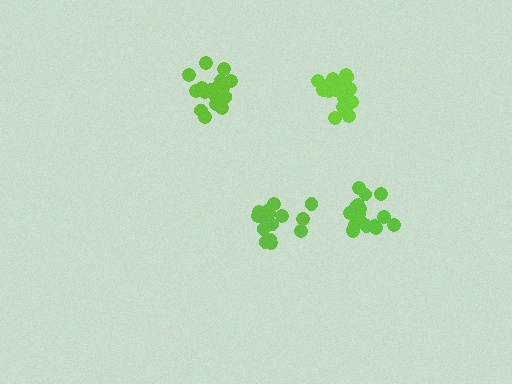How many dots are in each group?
Group 1: 15 dots, Group 2: 17 dots, Group 3: 19 dots, Group 4: 20 dots (71 total).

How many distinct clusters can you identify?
There are 4 distinct clusters.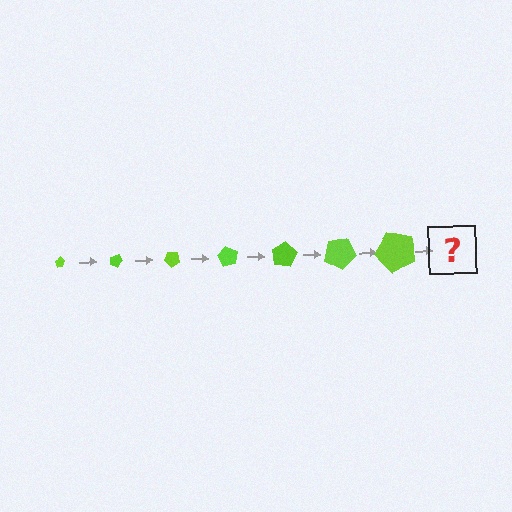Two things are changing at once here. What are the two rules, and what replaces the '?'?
The two rules are that the pentagon grows larger each step and it rotates 20 degrees each step. The '?' should be a pentagon, larger than the previous one and rotated 140 degrees from the start.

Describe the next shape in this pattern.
It should be a pentagon, larger than the previous one and rotated 140 degrees from the start.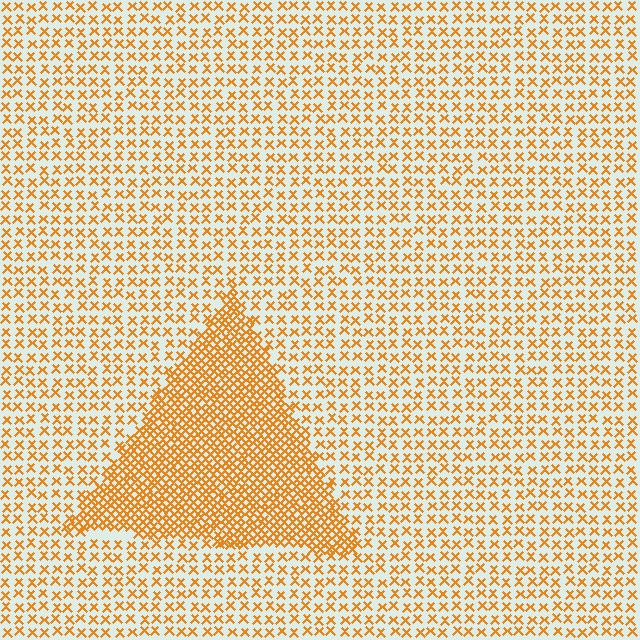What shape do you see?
I see a triangle.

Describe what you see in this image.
The image contains small orange elements arranged at two different densities. A triangle-shaped region is visible where the elements are more densely packed than the surrounding area.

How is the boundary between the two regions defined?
The boundary is defined by a change in element density (approximately 2.5x ratio). All elements are the same color, size, and shape.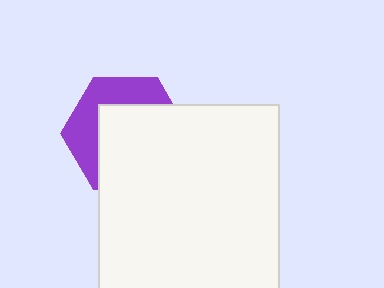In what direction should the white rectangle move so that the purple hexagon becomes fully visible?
The white rectangle should move toward the lower-right. That is the shortest direction to clear the overlap and leave the purple hexagon fully visible.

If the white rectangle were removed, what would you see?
You would see the complete purple hexagon.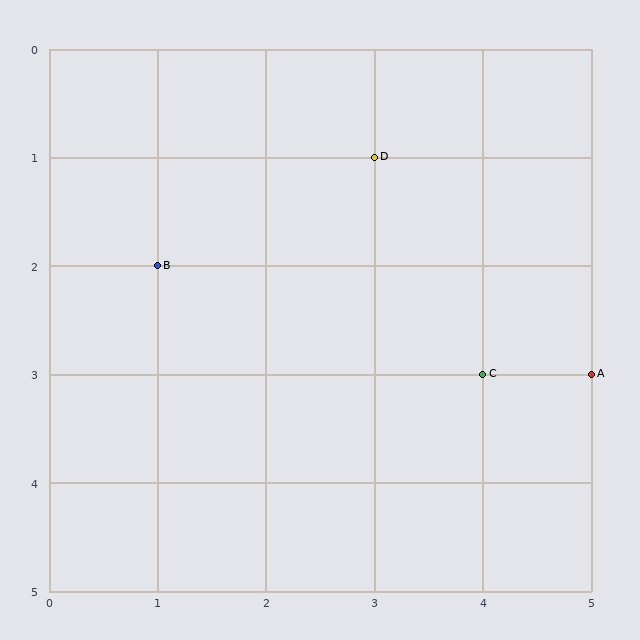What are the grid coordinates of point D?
Point D is at grid coordinates (3, 1).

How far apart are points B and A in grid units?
Points B and A are 4 columns and 1 row apart (about 4.1 grid units diagonally).